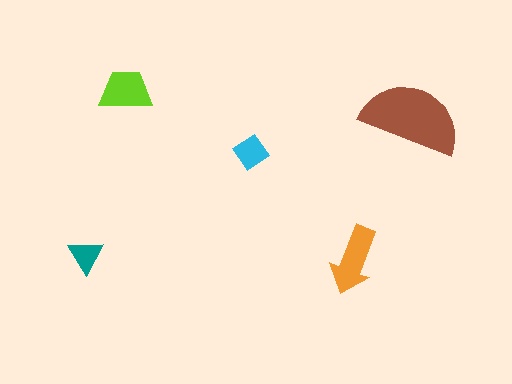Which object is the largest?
The brown semicircle.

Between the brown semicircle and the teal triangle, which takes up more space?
The brown semicircle.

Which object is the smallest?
The teal triangle.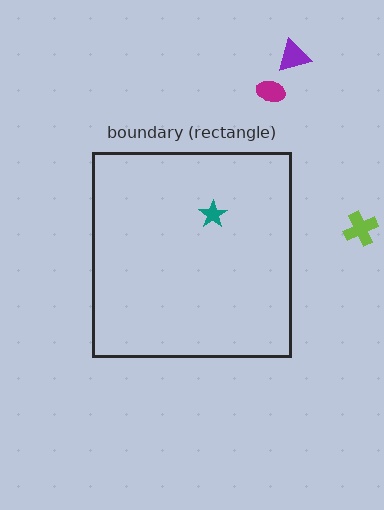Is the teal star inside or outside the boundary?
Inside.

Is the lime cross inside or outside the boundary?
Outside.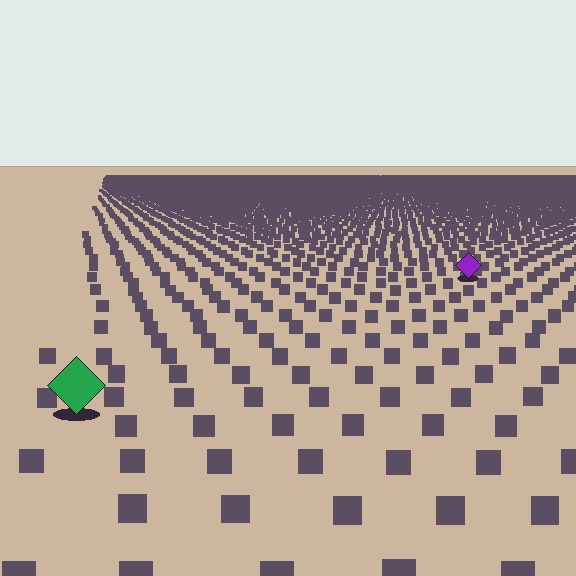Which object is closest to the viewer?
The green diamond is closest. The texture marks near it are larger and more spread out.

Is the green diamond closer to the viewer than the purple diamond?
Yes. The green diamond is closer — you can tell from the texture gradient: the ground texture is coarser near it.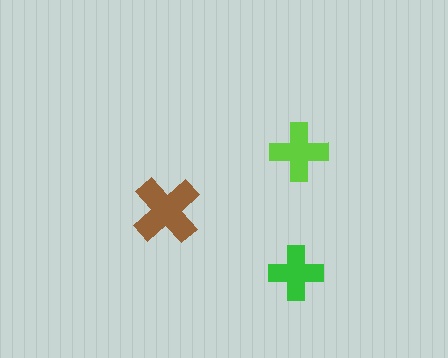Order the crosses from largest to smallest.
the brown one, the lime one, the green one.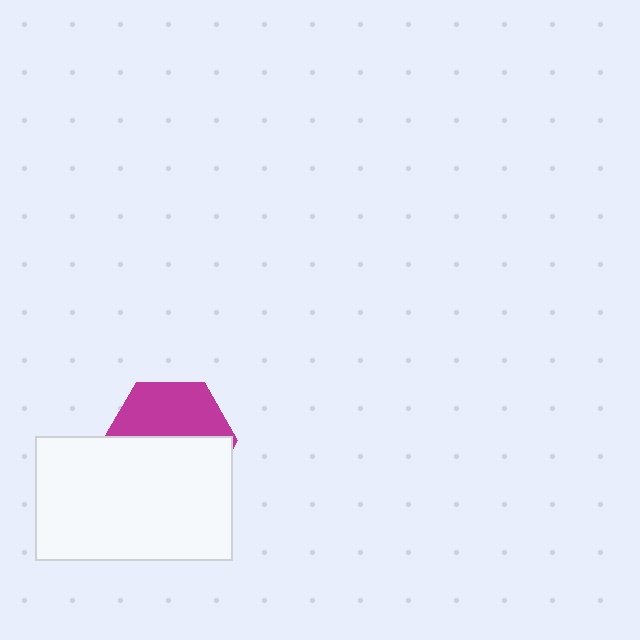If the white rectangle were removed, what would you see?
You would see the complete magenta hexagon.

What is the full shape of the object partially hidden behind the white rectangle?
The partially hidden object is a magenta hexagon.